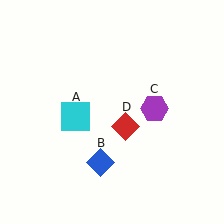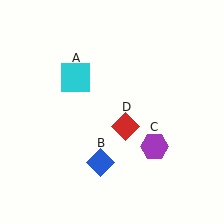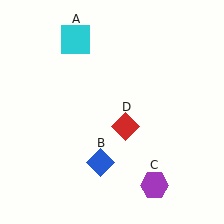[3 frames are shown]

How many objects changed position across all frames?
2 objects changed position: cyan square (object A), purple hexagon (object C).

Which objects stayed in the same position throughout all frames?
Blue diamond (object B) and red diamond (object D) remained stationary.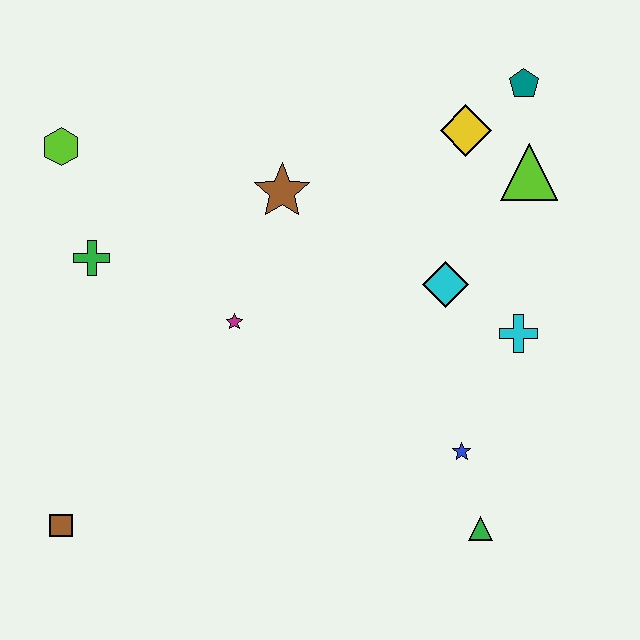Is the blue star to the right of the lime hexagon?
Yes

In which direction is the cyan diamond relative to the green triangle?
The cyan diamond is above the green triangle.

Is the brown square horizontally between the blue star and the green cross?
No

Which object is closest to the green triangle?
The blue star is closest to the green triangle.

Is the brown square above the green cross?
No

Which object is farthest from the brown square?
The teal pentagon is farthest from the brown square.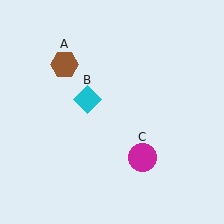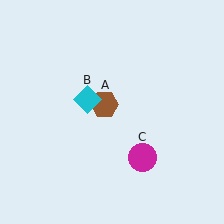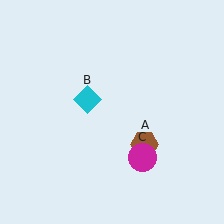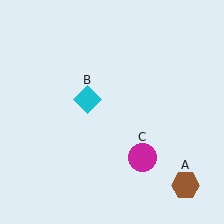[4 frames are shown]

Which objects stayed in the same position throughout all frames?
Cyan diamond (object B) and magenta circle (object C) remained stationary.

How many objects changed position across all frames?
1 object changed position: brown hexagon (object A).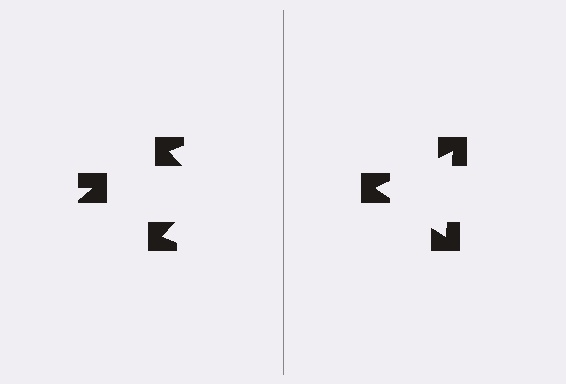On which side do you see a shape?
An illusory triangle appears on the right side. On the left side the wedge cuts are rotated, so no coherent shape forms.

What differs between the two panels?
The notched squares are positioned identically on both sides; only the wedge orientations differ. On the right they align to a triangle; on the left they are misaligned.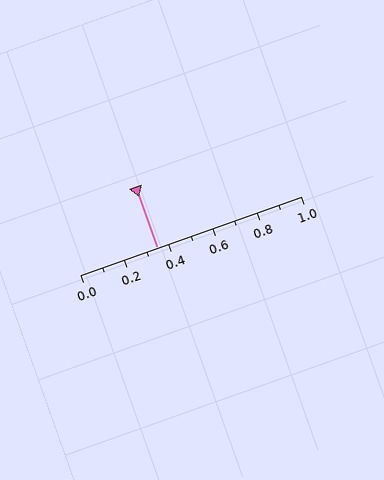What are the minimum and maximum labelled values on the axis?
The axis runs from 0.0 to 1.0.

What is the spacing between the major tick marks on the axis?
The major ticks are spaced 0.2 apart.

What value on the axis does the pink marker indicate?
The marker indicates approximately 0.35.